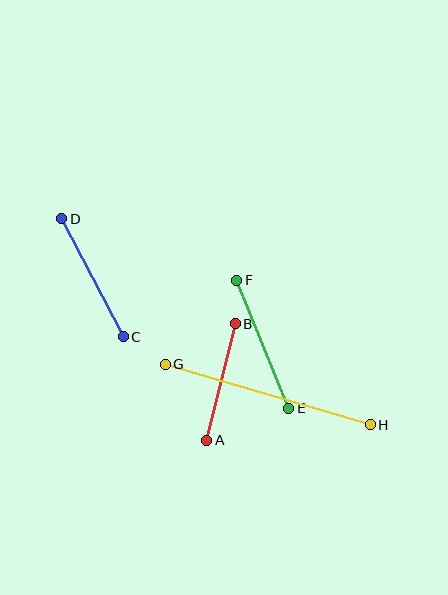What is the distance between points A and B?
The distance is approximately 120 pixels.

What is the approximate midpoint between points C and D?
The midpoint is at approximately (92, 278) pixels.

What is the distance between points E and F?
The distance is approximately 138 pixels.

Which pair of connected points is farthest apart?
Points G and H are farthest apart.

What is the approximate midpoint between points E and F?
The midpoint is at approximately (263, 344) pixels.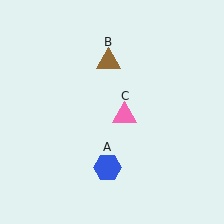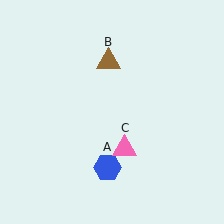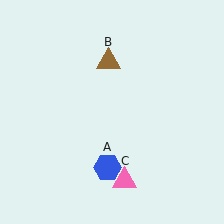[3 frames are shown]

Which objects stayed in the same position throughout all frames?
Blue hexagon (object A) and brown triangle (object B) remained stationary.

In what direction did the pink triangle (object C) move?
The pink triangle (object C) moved down.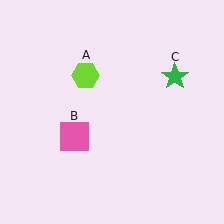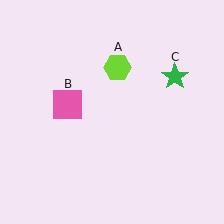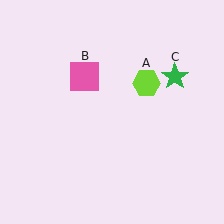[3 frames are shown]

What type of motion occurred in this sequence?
The lime hexagon (object A), pink square (object B) rotated clockwise around the center of the scene.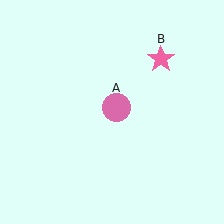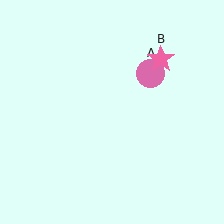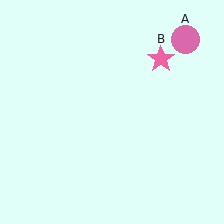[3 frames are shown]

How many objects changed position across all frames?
1 object changed position: pink circle (object A).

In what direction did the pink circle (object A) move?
The pink circle (object A) moved up and to the right.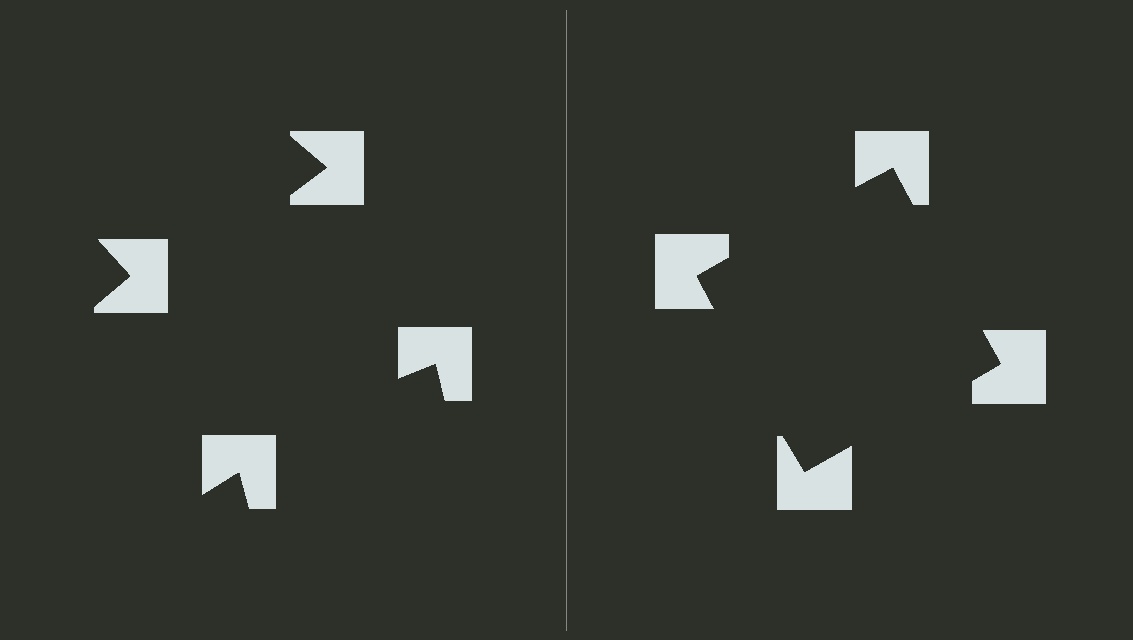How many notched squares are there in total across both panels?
8 — 4 on each side.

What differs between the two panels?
The notched squares are positioned identically on both sides; only the wedge orientations differ. On the right they align to a square; on the left they are misaligned.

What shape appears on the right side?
An illusory square.